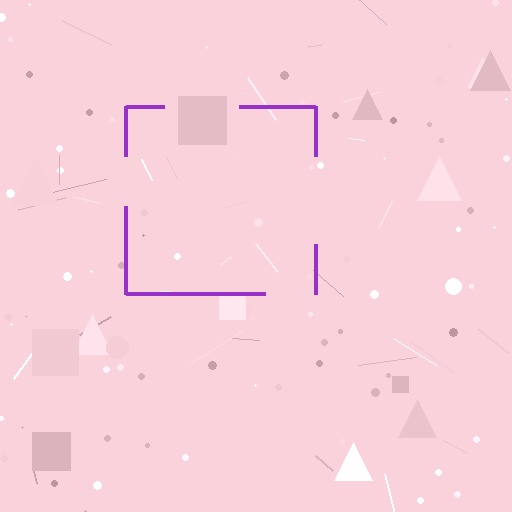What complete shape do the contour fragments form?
The contour fragments form a square.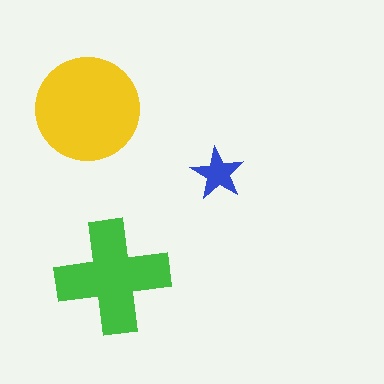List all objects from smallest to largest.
The blue star, the green cross, the yellow circle.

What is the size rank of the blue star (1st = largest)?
3rd.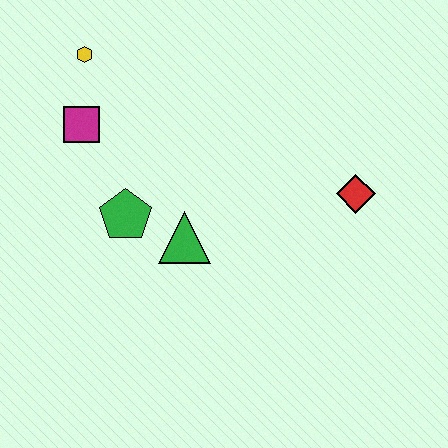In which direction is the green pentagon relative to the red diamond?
The green pentagon is to the left of the red diamond.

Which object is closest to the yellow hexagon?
The magenta square is closest to the yellow hexagon.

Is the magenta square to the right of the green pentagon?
No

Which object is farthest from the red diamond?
The yellow hexagon is farthest from the red diamond.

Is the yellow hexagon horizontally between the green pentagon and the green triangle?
No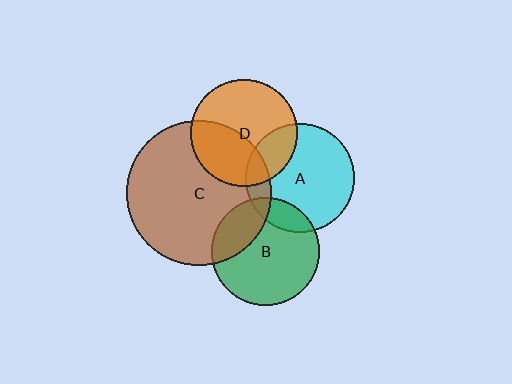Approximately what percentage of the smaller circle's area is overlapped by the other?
Approximately 25%.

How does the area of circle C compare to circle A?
Approximately 1.8 times.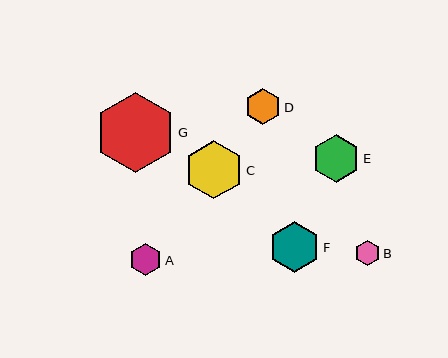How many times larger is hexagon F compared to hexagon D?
Hexagon F is approximately 1.4 times the size of hexagon D.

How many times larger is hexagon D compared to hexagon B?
Hexagon D is approximately 1.4 times the size of hexagon B.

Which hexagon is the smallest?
Hexagon B is the smallest with a size of approximately 26 pixels.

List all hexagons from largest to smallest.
From largest to smallest: G, C, F, E, D, A, B.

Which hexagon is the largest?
Hexagon G is the largest with a size of approximately 80 pixels.